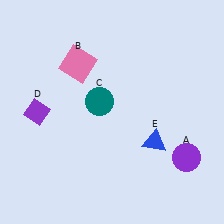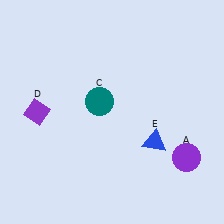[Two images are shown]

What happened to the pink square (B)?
The pink square (B) was removed in Image 2. It was in the top-left area of Image 1.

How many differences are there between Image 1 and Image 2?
There is 1 difference between the two images.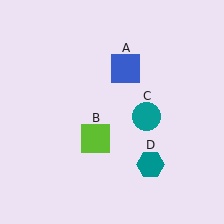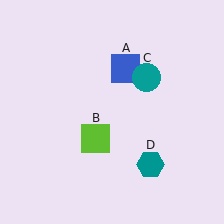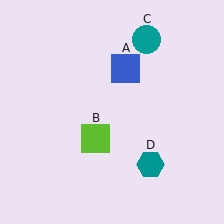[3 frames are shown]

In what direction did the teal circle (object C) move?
The teal circle (object C) moved up.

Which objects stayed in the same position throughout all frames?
Blue square (object A) and lime square (object B) and teal hexagon (object D) remained stationary.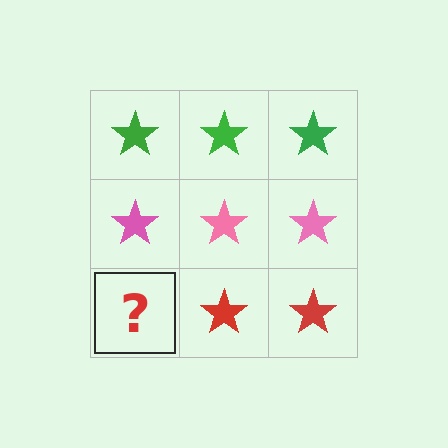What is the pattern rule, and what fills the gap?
The rule is that each row has a consistent color. The gap should be filled with a red star.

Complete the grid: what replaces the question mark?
The question mark should be replaced with a red star.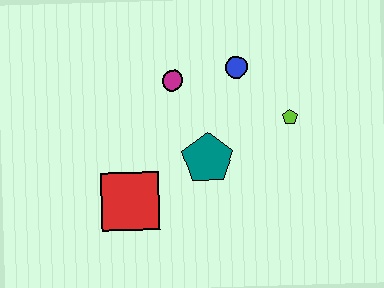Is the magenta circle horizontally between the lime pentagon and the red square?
Yes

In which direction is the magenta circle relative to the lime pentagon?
The magenta circle is to the left of the lime pentagon.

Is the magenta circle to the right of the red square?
Yes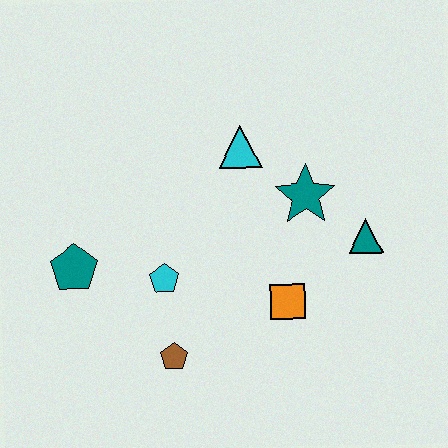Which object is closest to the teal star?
The teal triangle is closest to the teal star.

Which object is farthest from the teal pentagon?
The teal triangle is farthest from the teal pentagon.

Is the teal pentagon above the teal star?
No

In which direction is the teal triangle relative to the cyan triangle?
The teal triangle is to the right of the cyan triangle.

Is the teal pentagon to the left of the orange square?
Yes